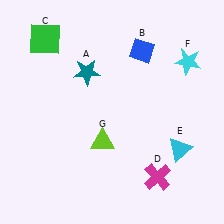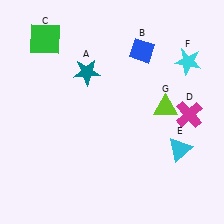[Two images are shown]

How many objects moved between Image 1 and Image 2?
2 objects moved between the two images.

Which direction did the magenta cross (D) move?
The magenta cross (D) moved up.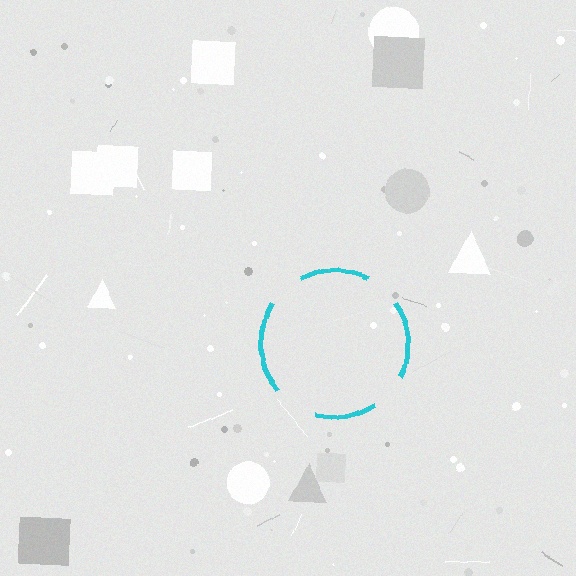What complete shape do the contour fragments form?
The contour fragments form a circle.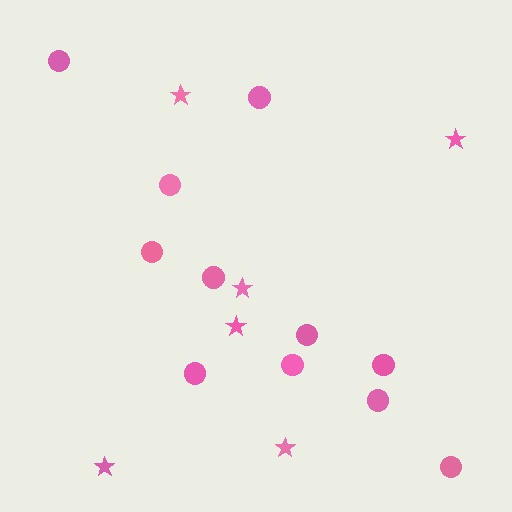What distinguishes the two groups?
There are 2 groups: one group of circles (11) and one group of stars (6).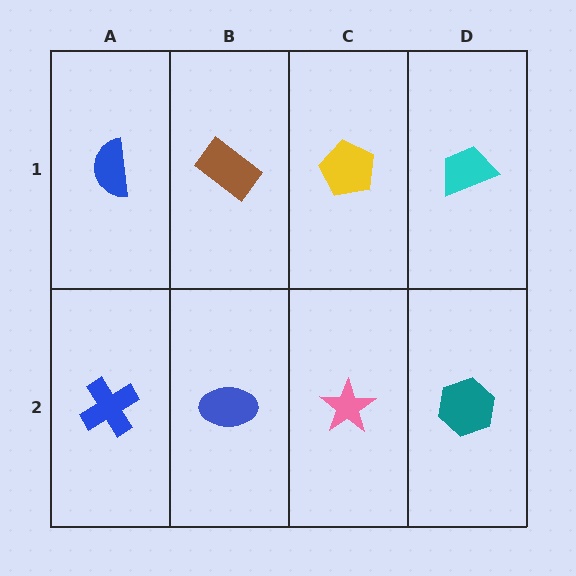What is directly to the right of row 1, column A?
A brown rectangle.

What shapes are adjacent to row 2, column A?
A blue semicircle (row 1, column A), a blue ellipse (row 2, column B).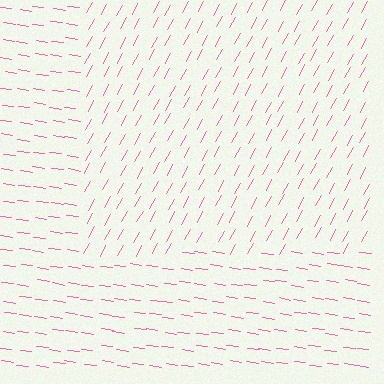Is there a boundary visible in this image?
Yes, there is a texture boundary formed by a change in line orientation.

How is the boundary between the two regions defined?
The boundary is defined purely by a change in line orientation (approximately 69 degrees difference). All lines are the same color and thickness.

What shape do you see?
I see a rectangle.